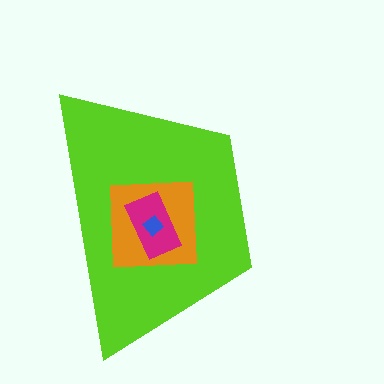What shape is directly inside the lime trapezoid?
The orange square.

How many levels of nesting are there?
4.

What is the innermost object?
The blue diamond.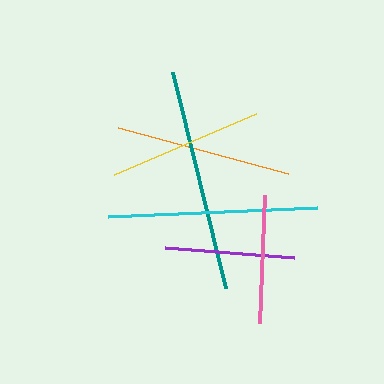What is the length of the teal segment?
The teal segment is approximately 223 pixels long.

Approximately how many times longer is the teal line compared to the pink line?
The teal line is approximately 1.7 times the length of the pink line.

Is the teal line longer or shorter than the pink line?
The teal line is longer than the pink line.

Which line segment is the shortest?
The pink line is the shortest at approximately 128 pixels.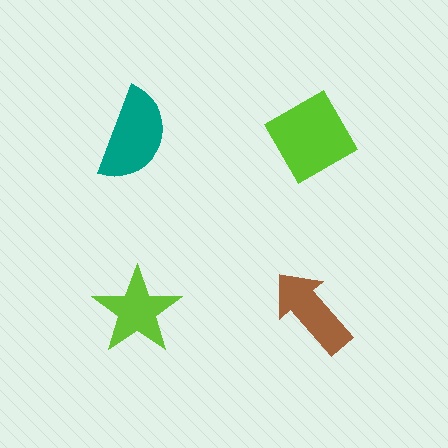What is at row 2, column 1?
A lime star.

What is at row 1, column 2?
A lime diamond.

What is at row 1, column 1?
A teal semicircle.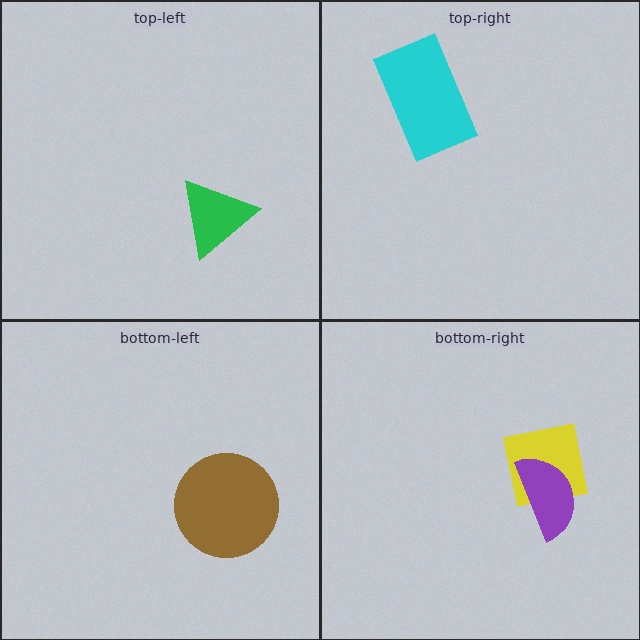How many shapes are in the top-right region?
1.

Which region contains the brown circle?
The bottom-left region.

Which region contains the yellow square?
The bottom-right region.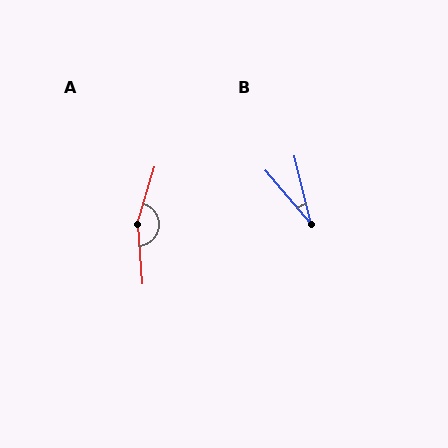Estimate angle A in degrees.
Approximately 159 degrees.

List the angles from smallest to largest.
B (28°), A (159°).